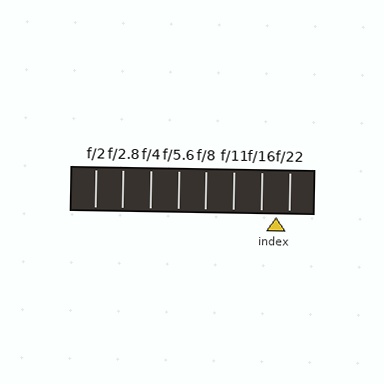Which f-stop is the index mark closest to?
The index mark is closest to f/22.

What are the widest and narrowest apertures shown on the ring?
The widest aperture shown is f/2 and the narrowest is f/22.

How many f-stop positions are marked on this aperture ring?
There are 8 f-stop positions marked.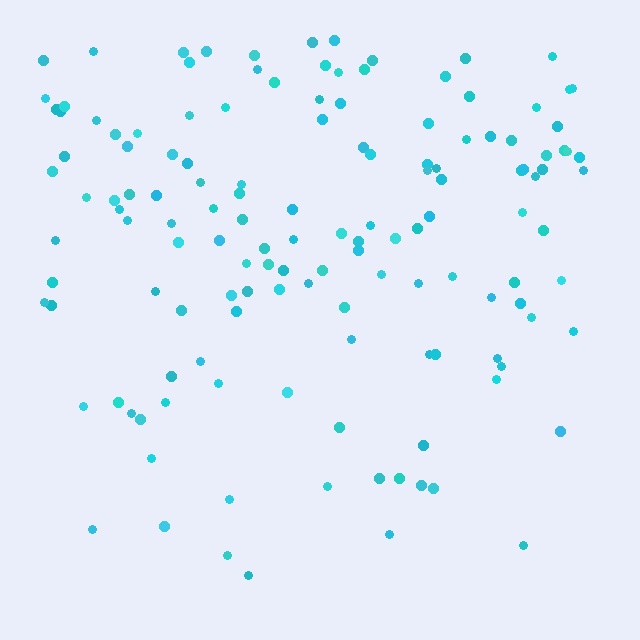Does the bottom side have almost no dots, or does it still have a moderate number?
Still a moderate number, just noticeably fewer than the top.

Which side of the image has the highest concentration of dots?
The top.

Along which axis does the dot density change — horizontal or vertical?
Vertical.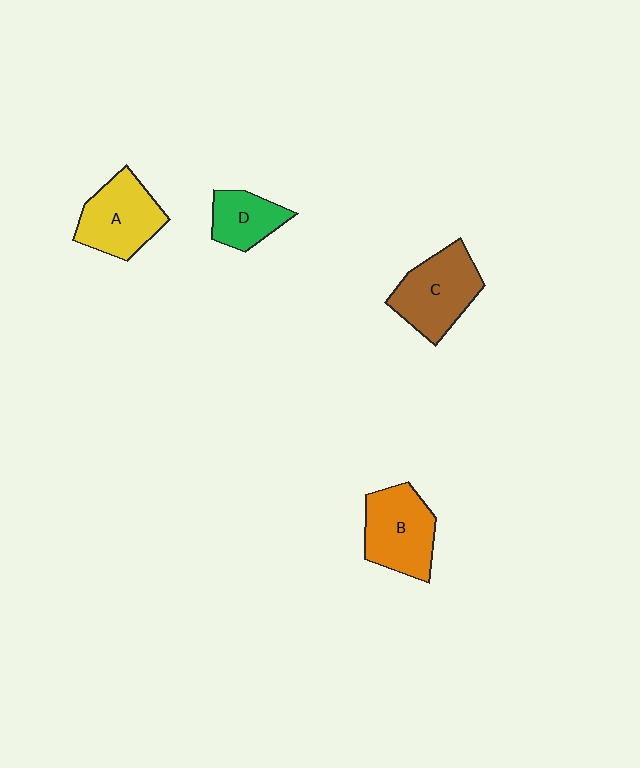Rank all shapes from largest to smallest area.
From largest to smallest: C (brown), B (orange), A (yellow), D (green).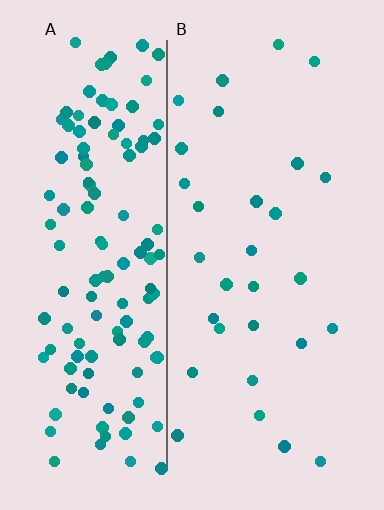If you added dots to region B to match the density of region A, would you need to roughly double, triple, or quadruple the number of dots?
Approximately quadruple.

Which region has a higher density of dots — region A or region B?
A (the left).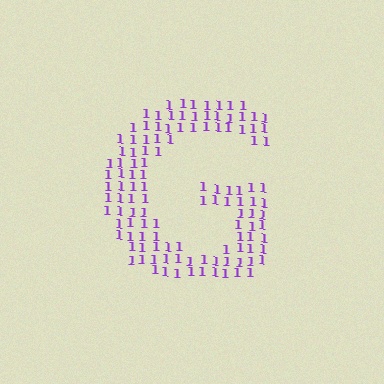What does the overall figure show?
The overall figure shows the letter G.